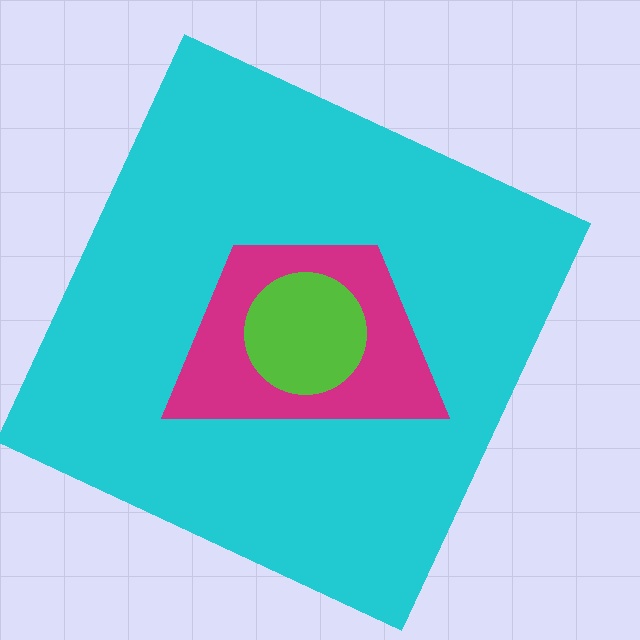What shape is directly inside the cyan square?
The magenta trapezoid.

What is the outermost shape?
The cyan square.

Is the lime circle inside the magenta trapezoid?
Yes.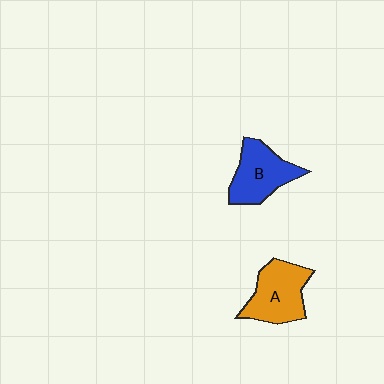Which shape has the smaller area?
Shape B (blue).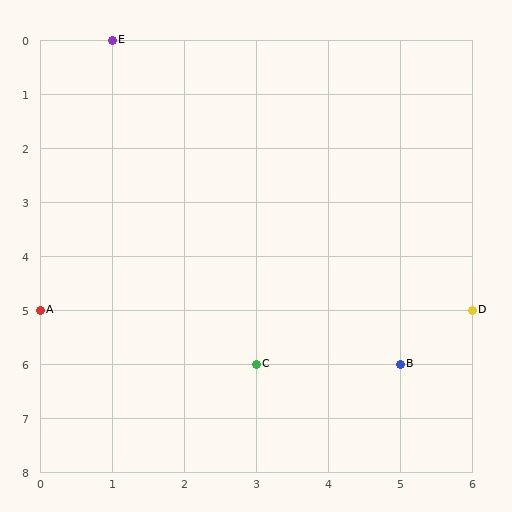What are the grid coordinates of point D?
Point D is at grid coordinates (6, 5).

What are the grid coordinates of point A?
Point A is at grid coordinates (0, 5).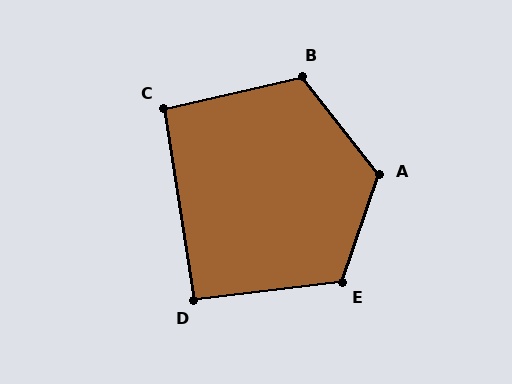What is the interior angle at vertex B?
Approximately 115 degrees (obtuse).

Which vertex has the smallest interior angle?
D, at approximately 92 degrees.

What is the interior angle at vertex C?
Approximately 94 degrees (approximately right).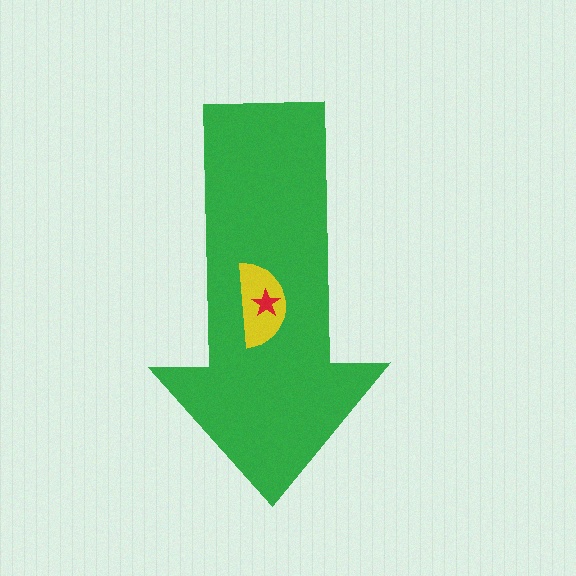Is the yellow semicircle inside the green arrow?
Yes.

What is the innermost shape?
The red star.